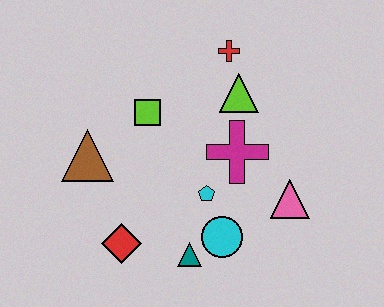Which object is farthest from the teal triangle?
The red cross is farthest from the teal triangle.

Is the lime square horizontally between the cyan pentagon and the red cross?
No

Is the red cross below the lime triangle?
No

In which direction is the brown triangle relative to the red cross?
The brown triangle is to the left of the red cross.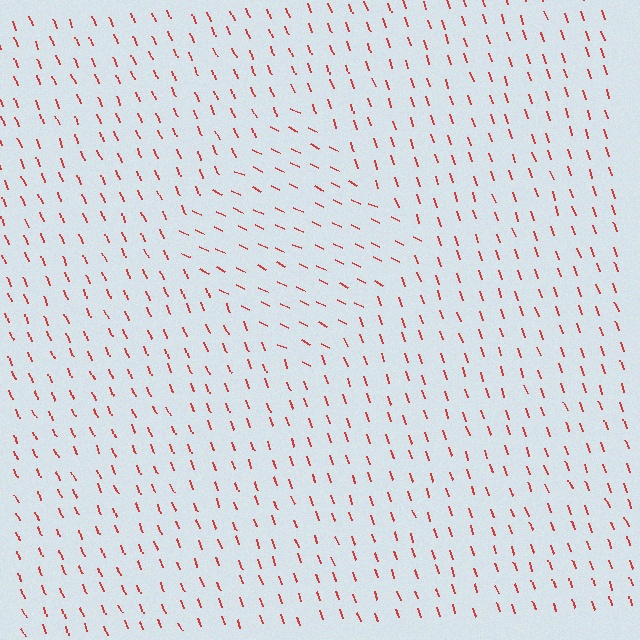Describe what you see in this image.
The image is filled with small red line segments. A diamond region in the image has lines oriented differently from the surrounding lines, creating a visible texture boundary.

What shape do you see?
I see a diamond.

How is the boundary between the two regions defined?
The boundary is defined purely by a change in line orientation (approximately 45 degrees difference). All lines are the same color and thickness.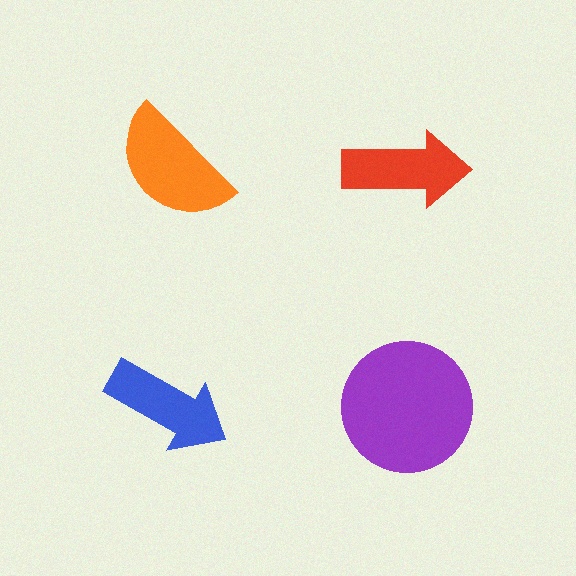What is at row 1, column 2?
A red arrow.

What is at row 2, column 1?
A blue arrow.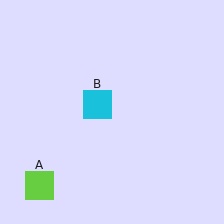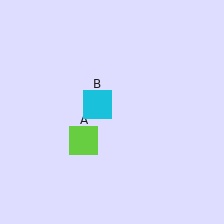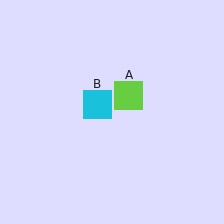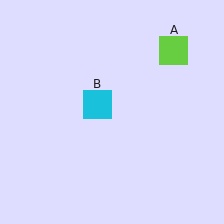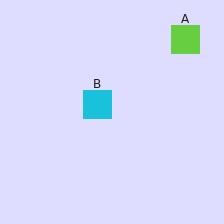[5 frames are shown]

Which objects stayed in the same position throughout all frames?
Cyan square (object B) remained stationary.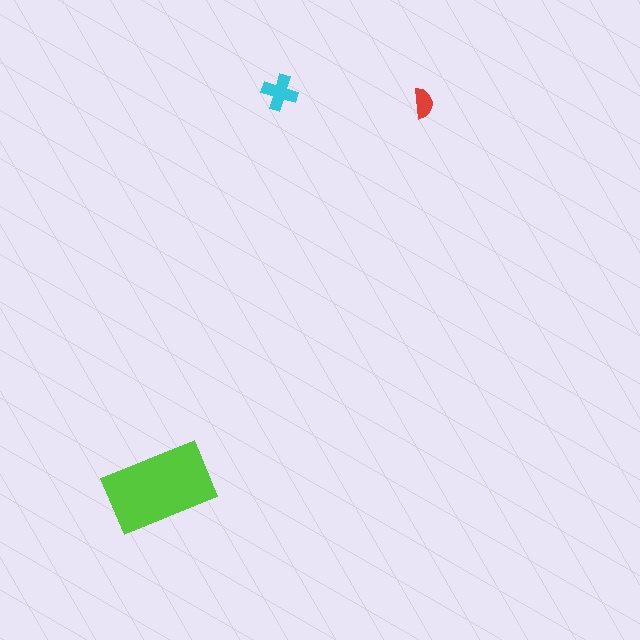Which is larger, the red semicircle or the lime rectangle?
The lime rectangle.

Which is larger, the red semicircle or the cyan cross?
The cyan cross.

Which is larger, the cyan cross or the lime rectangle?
The lime rectangle.